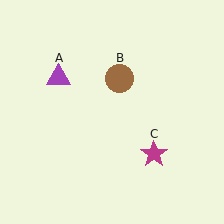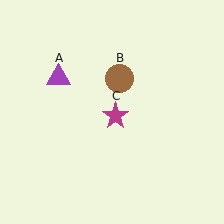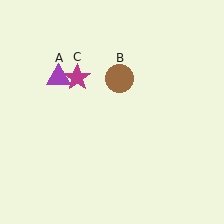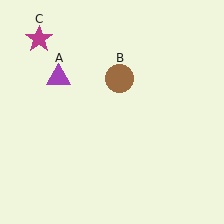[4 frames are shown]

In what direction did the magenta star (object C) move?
The magenta star (object C) moved up and to the left.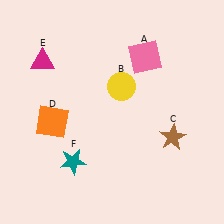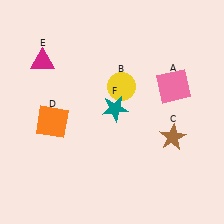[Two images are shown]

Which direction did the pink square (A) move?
The pink square (A) moved down.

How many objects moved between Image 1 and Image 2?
2 objects moved between the two images.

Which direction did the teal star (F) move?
The teal star (F) moved up.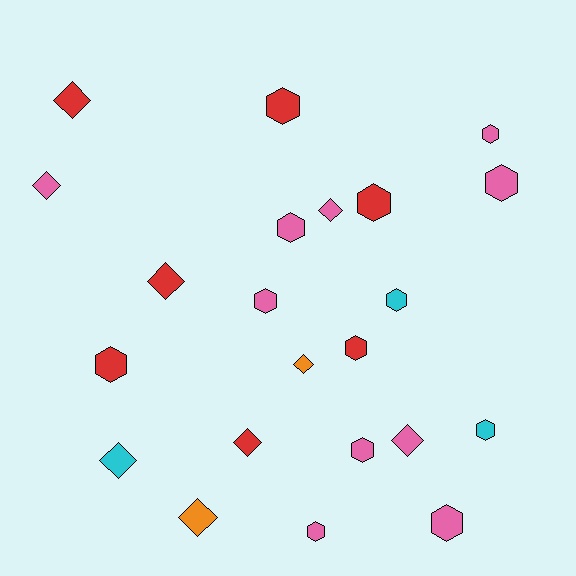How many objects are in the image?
There are 22 objects.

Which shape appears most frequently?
Hexagon, with 13 objects.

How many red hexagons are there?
There are 4 red hexagons.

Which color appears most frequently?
Pink, with 10 objects.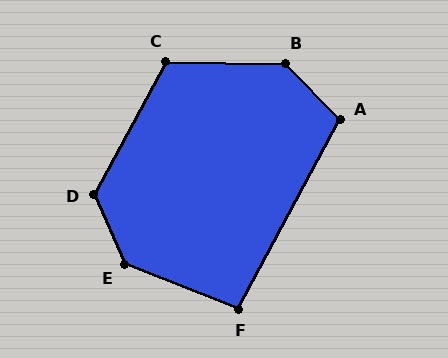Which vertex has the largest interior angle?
B, at approximately 135 degrees.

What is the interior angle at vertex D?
Approximately 128 degrees (obtuse).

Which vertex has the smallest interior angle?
F, at approximately 97 degrees.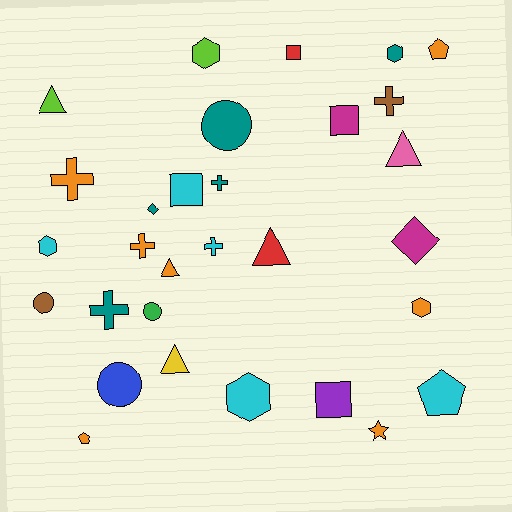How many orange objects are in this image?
There are 7 orange objects.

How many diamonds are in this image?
There are 2 diamonds.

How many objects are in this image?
There are 30 objects.